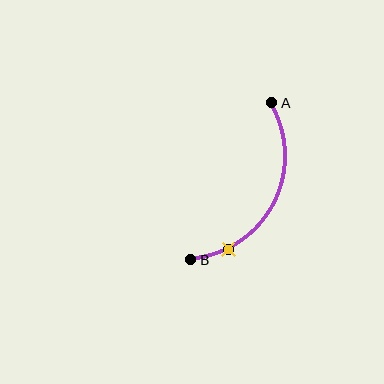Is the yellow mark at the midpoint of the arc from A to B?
No. The yellow mark lies on the arc but is closer to endpoint B. The arc midpoint would be at the point on the curve equidistant along the arc from both A and B.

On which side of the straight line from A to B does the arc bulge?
The arc bulges to the right of the straight line connecting A and B.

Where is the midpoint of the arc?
The arc midpoint is the point on the curve farthest from the straight line joining A and B. It sits to the right of that line.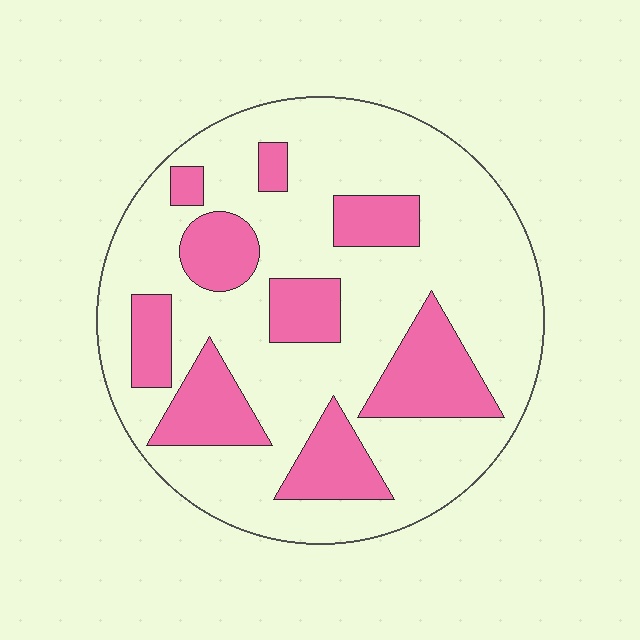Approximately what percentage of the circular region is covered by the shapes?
Approximately 30%.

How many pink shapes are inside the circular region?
9.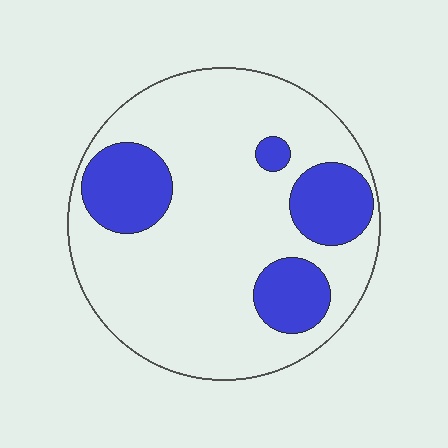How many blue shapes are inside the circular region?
4.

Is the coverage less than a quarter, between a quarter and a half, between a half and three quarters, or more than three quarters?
Less than a quarter.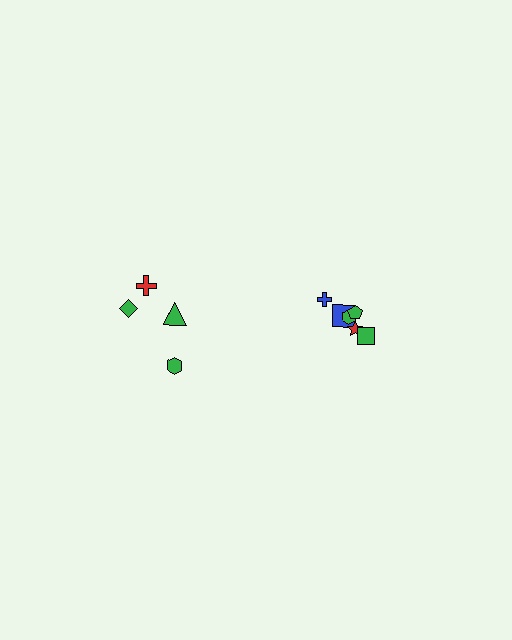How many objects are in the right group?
There are 6 objects.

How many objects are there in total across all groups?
There are 10 objects.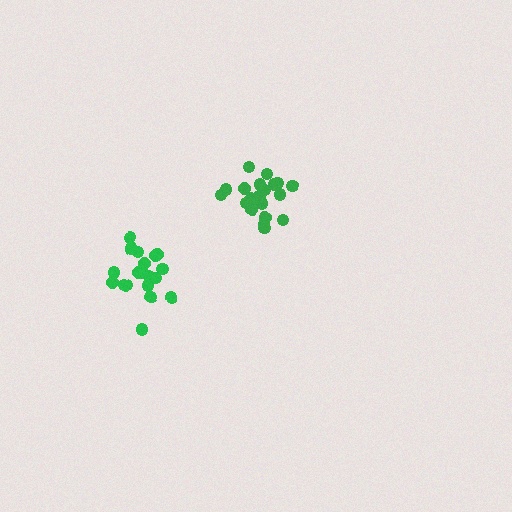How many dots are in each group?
Group 1: 21 dots, Group 2: 20 dots (41 total).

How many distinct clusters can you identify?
There are 2 distinct clusters.